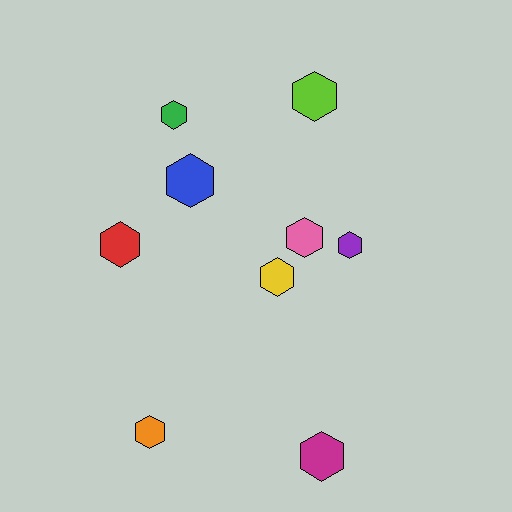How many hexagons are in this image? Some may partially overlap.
There are 9 hexagons.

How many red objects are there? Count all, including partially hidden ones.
There is 1 red object.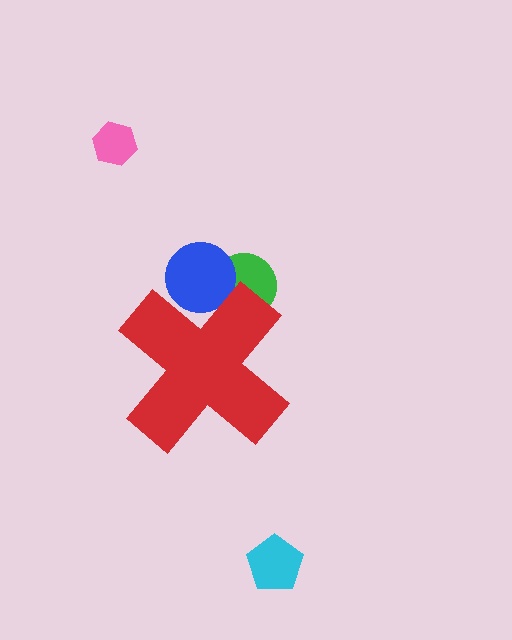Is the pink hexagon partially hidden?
No, the pink hexagon is fully visible.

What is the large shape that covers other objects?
A red cross.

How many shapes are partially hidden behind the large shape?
2 shapes are partially hidden.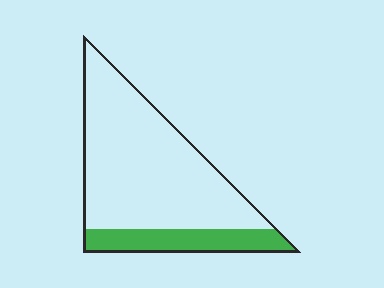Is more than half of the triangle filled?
No.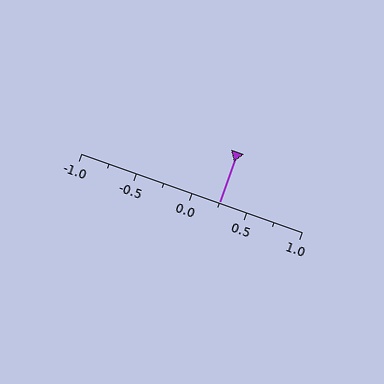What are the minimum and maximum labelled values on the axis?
The axis runs from -1.0 to 1.0.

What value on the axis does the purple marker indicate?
The marker indicates approximately 0.25.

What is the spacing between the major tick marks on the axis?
The major ticks are spaced 0.5 apart.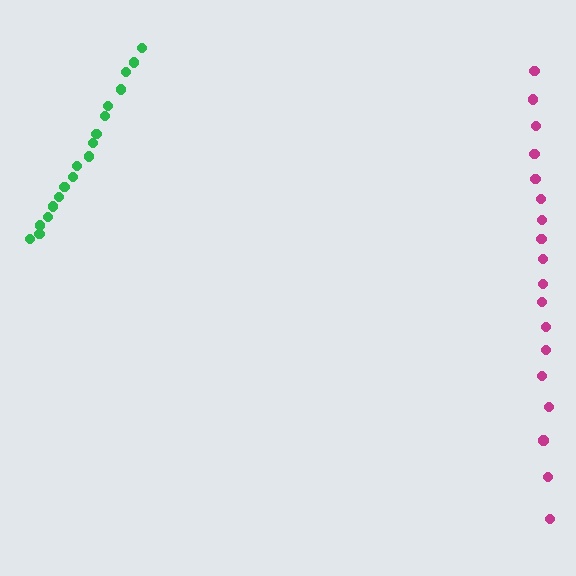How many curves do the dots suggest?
There are 2 distinct paths.